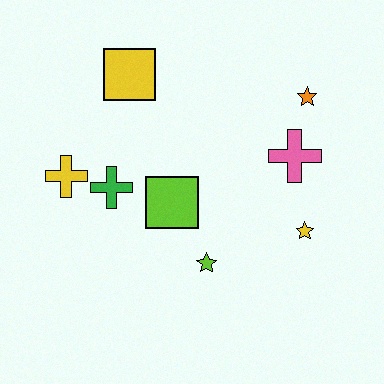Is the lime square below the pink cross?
Yes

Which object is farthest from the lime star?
The yellow square is farthest from the lime star.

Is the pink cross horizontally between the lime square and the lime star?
No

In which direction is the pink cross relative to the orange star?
The pink cross is below the orange star.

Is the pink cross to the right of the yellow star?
No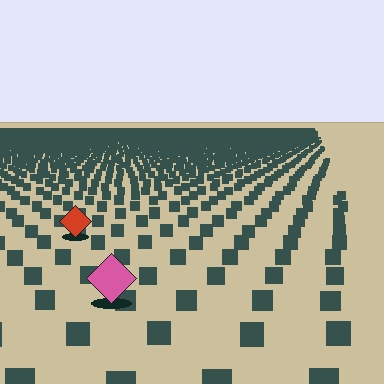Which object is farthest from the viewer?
The red diamond is farthest from the viewer. It appears smaller and the ground texture around it is denser.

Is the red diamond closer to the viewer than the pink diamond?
No. The pink diamond is closer — you can tell from the texture gradient: the ground texture is coarser near it.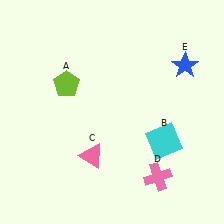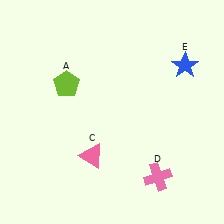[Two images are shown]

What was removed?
The cyan square (B) was removed in Image 2.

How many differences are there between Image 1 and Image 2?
There is 1 difference between the two images.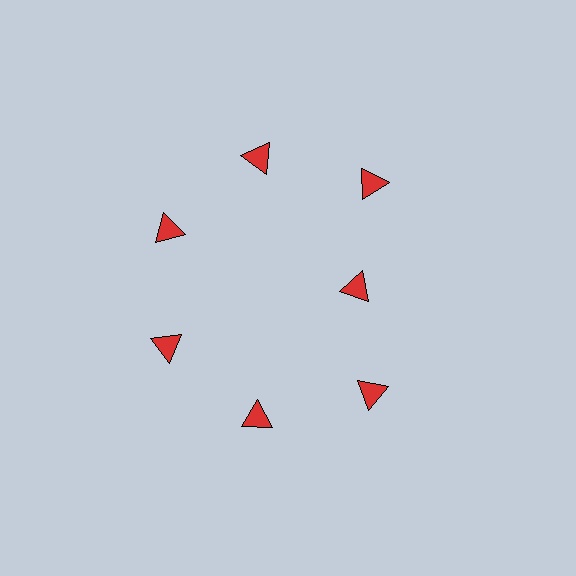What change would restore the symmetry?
The symmetry would be restored by moving it outward, back onto the ring so that all 7 triangles sit at equal angles and equal distance from the center.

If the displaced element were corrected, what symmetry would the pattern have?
It would have 7-fold rotational symmetry — the pattern would map onto itself every 51 degrees.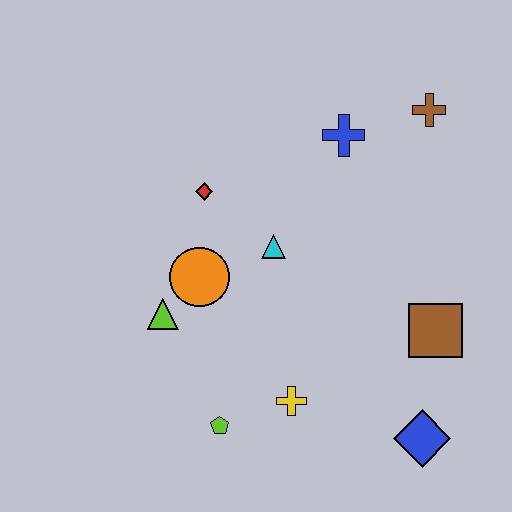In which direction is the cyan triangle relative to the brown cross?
The cyan triangle is to the left of the brown cross.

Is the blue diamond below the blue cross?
Yes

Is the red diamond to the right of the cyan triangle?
No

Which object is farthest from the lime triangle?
The brown cross is farthest from the lime triangle.